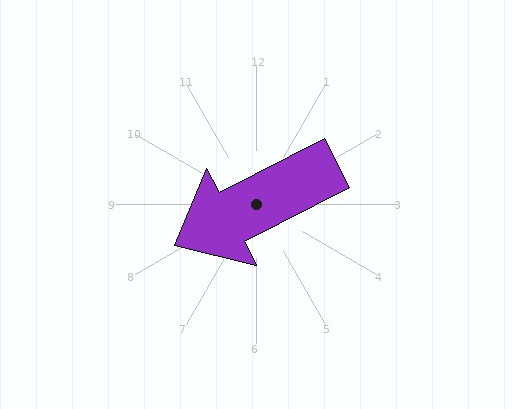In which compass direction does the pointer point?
Southwest.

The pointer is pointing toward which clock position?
Roughly 8 o'clock.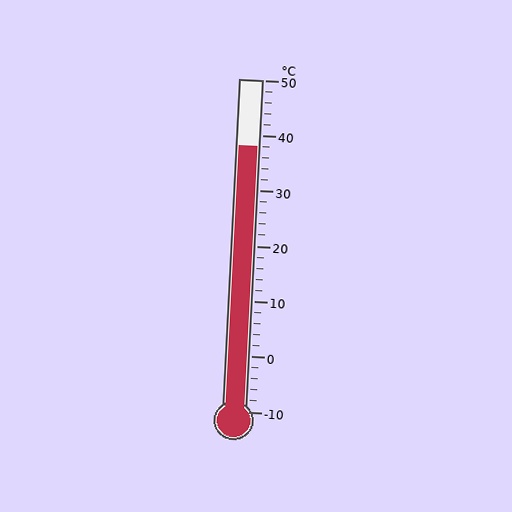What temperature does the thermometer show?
The thermometer shows approximately 38°C.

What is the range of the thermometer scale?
The thermometer scale ranges from -10°C to 50°C.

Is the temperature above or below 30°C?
The temperature is above 30°C.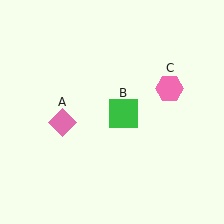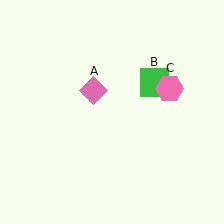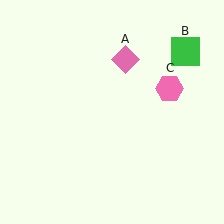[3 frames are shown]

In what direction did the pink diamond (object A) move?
The pink diamond (object A) moved up and to the right.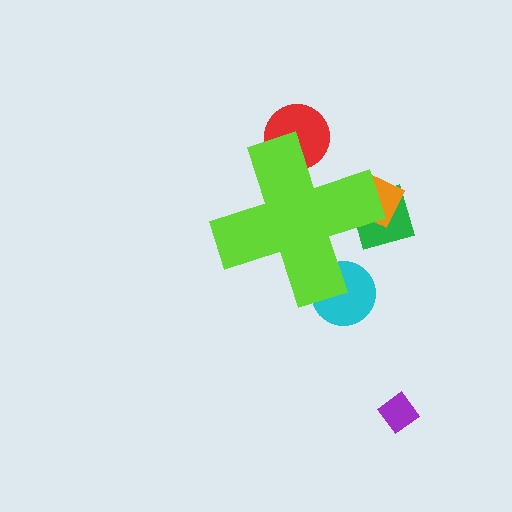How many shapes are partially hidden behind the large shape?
5 shapes are partially hidden.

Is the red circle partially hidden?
Yes, the red circle is partially hidden behind the lime cross.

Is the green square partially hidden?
Yes, the green square is partially hidden behind the lime cross.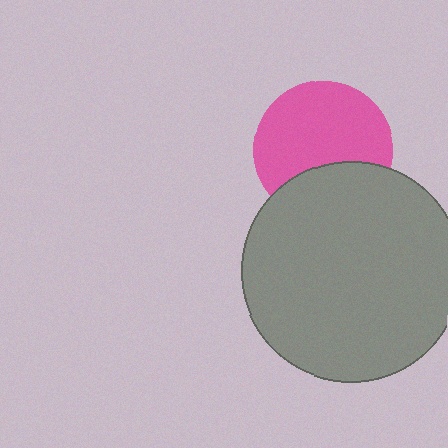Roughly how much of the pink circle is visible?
Most of it is visible (roughly 68%).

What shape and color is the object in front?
The object in front is a gray circle.